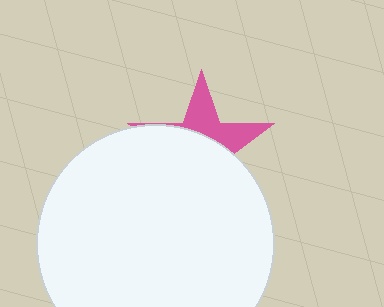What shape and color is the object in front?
The object in front is a white circle.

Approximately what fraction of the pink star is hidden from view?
Roughly 65% of the pink star is hidden behind the white circle.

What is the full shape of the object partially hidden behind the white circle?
The partially hidden object is a pink star.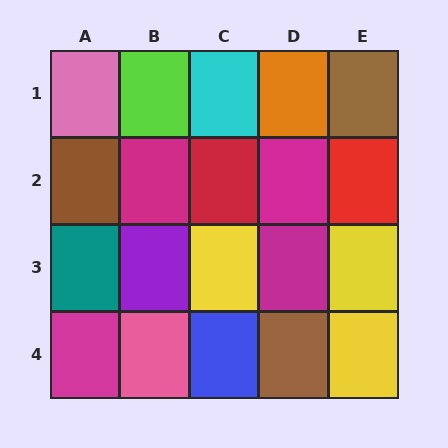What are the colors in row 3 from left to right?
Teal, purple, yellow, magenta, yellow.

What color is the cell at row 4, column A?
Magenta.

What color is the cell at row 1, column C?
Cyan.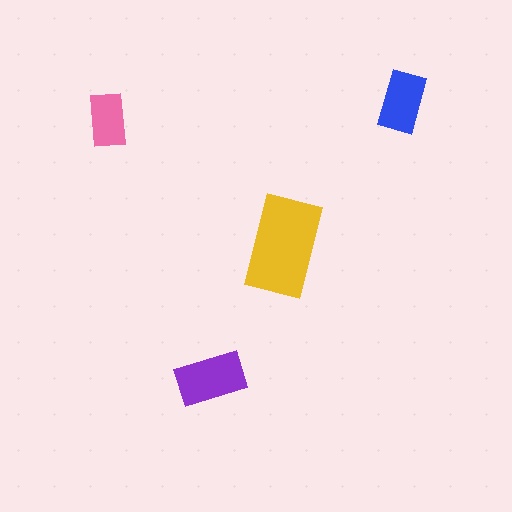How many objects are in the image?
There are 4 objects in the image.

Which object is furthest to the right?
The blue rectangle is rightmost.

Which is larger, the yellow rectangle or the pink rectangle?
The yellow one.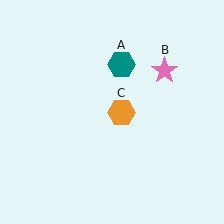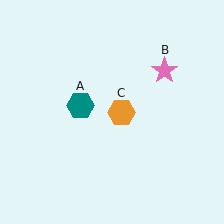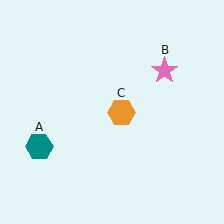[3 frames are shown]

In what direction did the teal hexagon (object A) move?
The teal hexagon (object A) moved down and to the left.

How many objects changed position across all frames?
1 object changed position: teal hexagon (object A).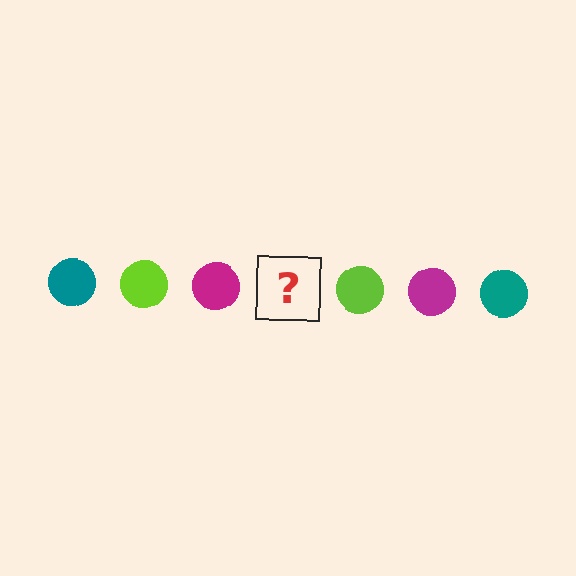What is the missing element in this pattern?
The missing element is a teal circle.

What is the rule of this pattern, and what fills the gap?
The rule is that the pattern cycles through teal, lime, magenta circles. The gap should be filled with a teal circle.